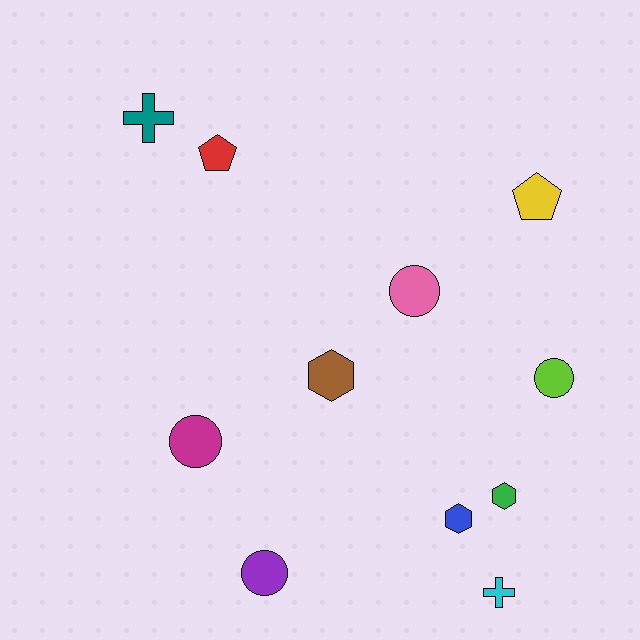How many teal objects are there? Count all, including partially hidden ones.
There is 1 teal object.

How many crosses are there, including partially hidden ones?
There are 2 crosses.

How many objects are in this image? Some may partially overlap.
There are 11 objects.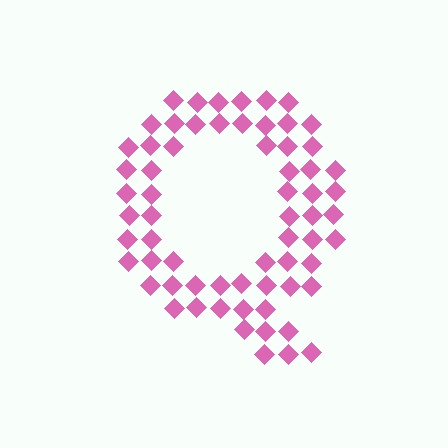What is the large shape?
The large shape is the letter Q.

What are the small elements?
The small elements are diamonds.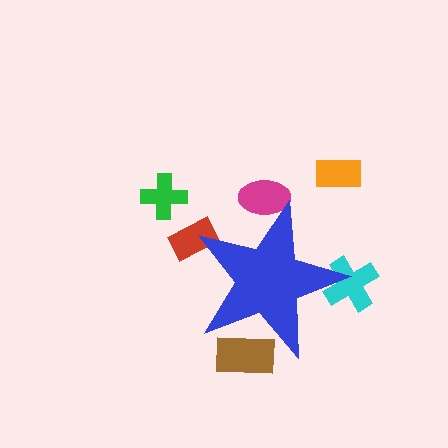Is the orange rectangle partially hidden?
No, the orange rectangle is fully visible.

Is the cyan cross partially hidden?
Yes, the cyan cross is partially hidden behind the blue star.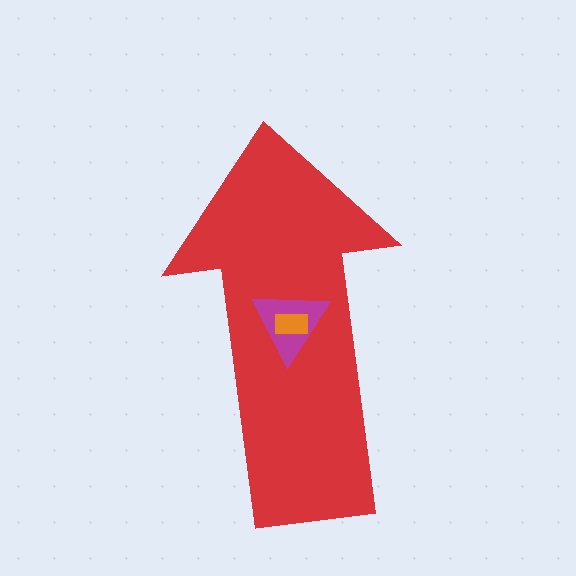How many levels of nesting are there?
3.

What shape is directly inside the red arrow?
The magenta triangle.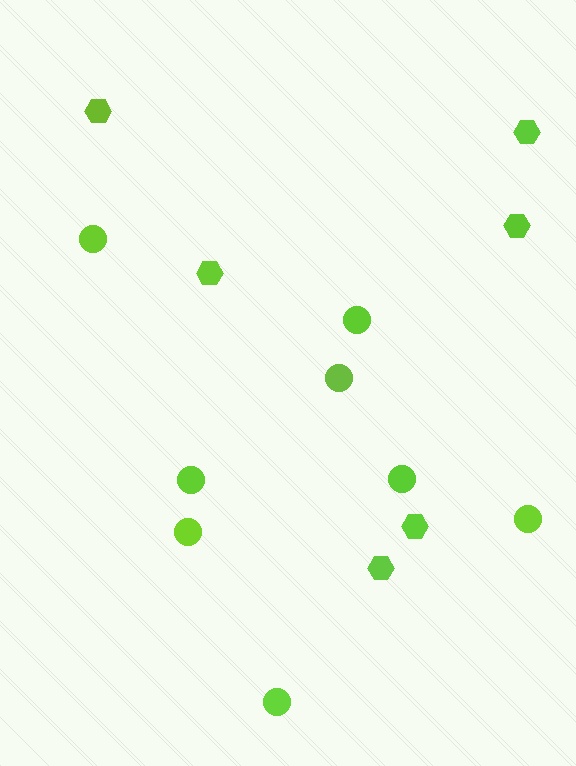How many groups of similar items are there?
There are 2 groups: one group of hexagons (6) and one group of circles (8).